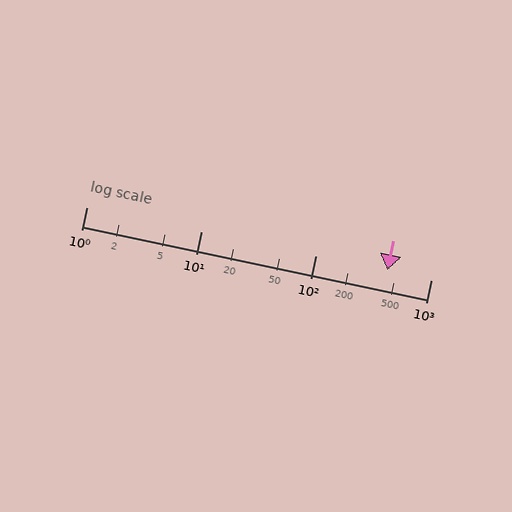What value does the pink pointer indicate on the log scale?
The pointer indicates approximately 420.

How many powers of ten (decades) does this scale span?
The scale spans 3 decades, from 1 to 1000.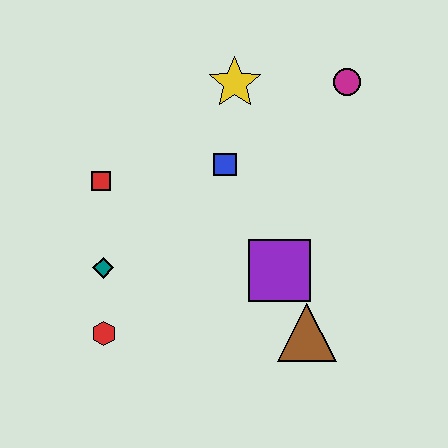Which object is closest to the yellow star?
The blue square is closest to the yellow star.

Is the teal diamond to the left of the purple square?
Yes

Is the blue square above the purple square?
Yes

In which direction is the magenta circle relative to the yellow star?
The magenta circle is to the right of the yellow star.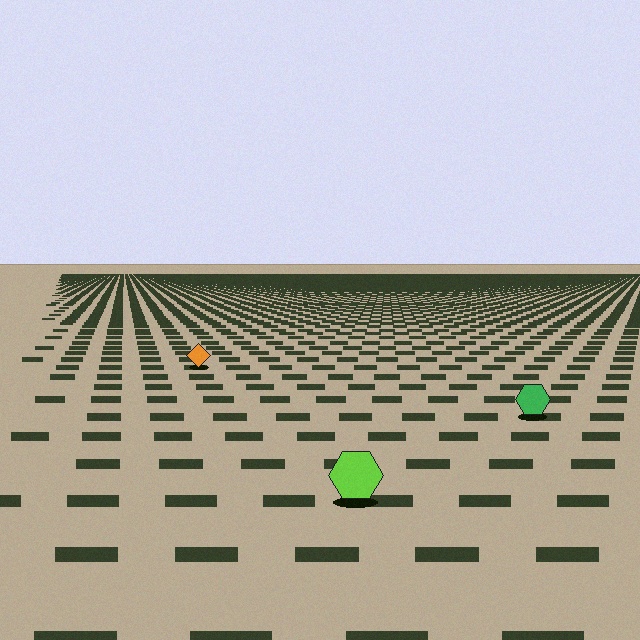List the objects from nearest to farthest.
From nearest to farthest: the lime hexagon, the green hexagon, the orange diamond.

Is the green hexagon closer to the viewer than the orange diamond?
Yes. The green hexagon is closer — you can tell from the texture gradient: the ground texture is coarser near it.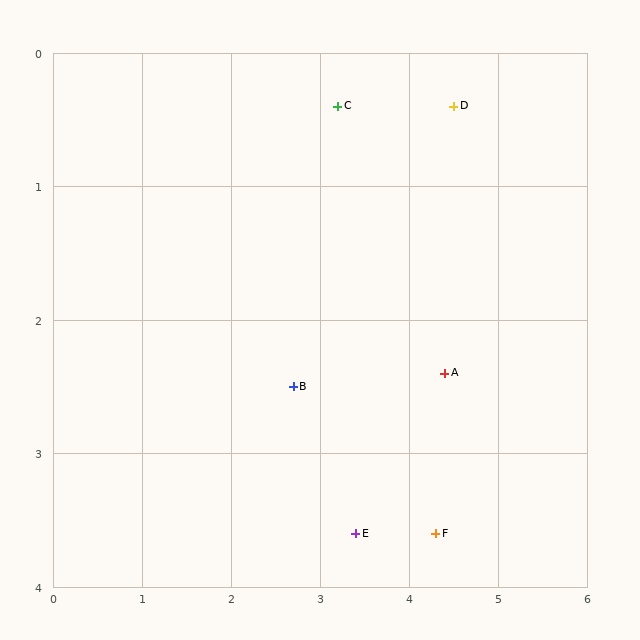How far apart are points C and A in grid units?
Points C and A are about 2.3 grid units apart.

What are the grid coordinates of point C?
Point C is at approximately (3.2, 0.4).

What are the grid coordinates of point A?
Point A is at approximately (4.4, 2.4).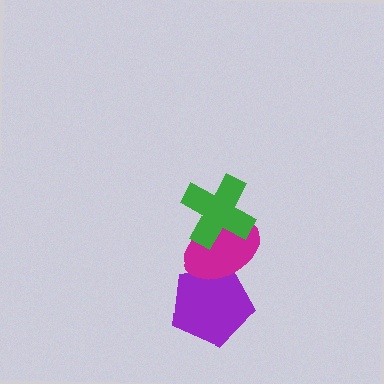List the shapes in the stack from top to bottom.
From top to bottom: the green cross, the magenta ellipse, the purple pentagon.